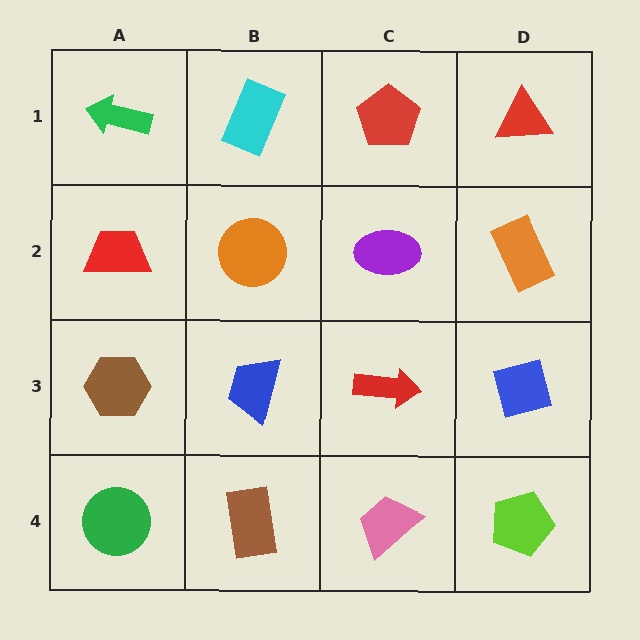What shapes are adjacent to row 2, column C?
A red pentagon (row 1, column C), a red arrow (row 3, column C), an orange circle (row 2, column B), an orange rectangle (row 2, column D).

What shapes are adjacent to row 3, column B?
An orange circle (row 2, column B), a brown rectangle (row 4, column B), a brown hexagon (row 3, column A), a red arrow (row 3, column C).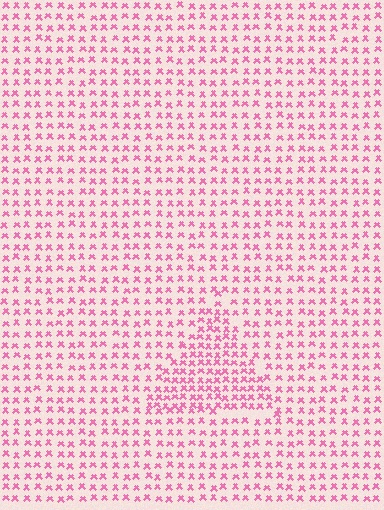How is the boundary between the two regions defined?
The boundary is defined by a change in element density (approximately 1.6x ratio). All elements are the same color, size, and shape.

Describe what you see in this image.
The image contains small pink elements arranged at two different densities. A triangle-shaped region is visible where the elements are more densely packed than the surrounding area.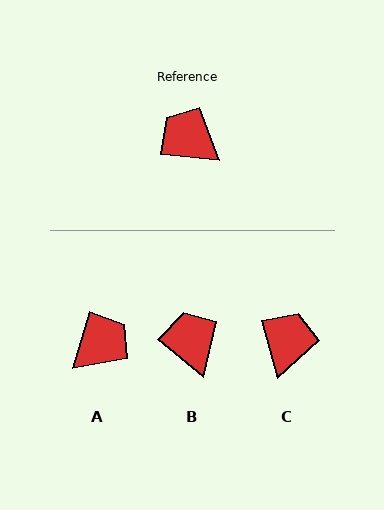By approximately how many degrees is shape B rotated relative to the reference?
Approximately 34 degrees clockwise.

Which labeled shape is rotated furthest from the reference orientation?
A, about 102 degrees away.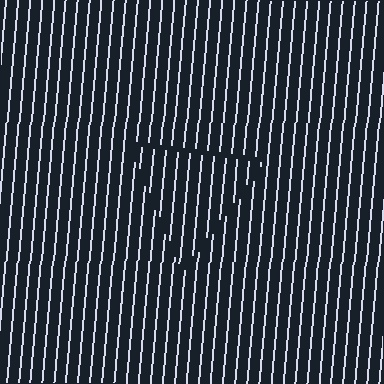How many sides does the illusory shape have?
3 sides — the line-ends trace a triangle.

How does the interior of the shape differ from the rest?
The interior of the shape contains the same grating, shifted by half a period — the contour is defined by the phase discontinuity where line-ends from the inner and outer gratings abut.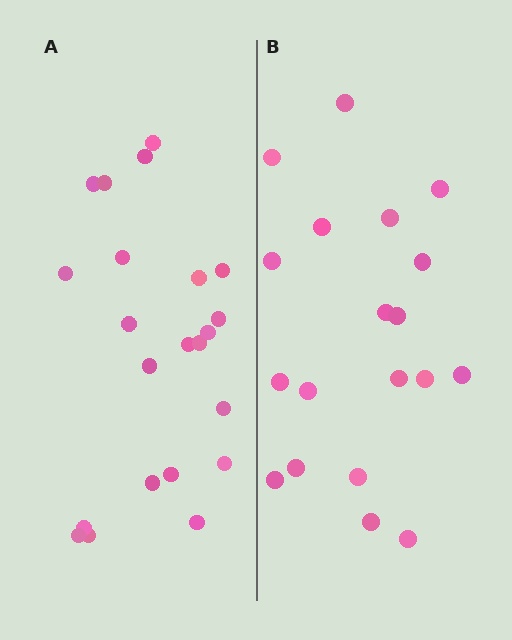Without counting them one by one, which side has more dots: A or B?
Region A (the left region) has more dots.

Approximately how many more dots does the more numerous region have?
Region A has just a few more — roughly 2 or 3 more dots than region B.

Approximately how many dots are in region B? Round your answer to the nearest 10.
About 20 dots. (The exact count is 19, which rounds to 20.)